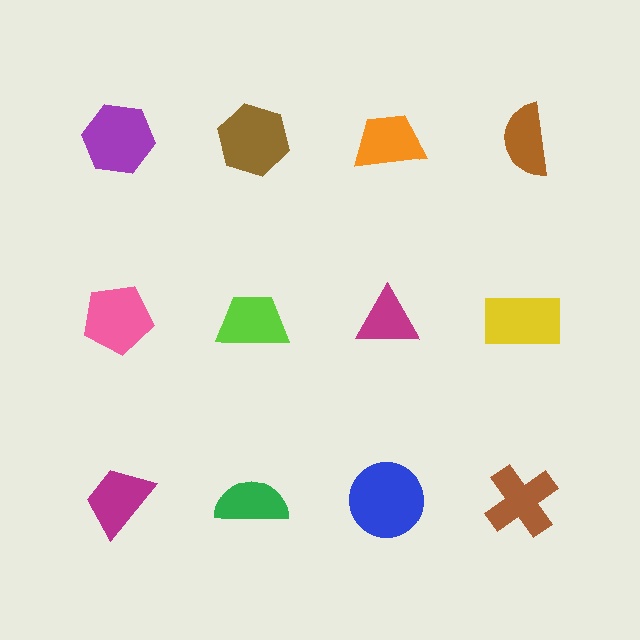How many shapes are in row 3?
4 shapes.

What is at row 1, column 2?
A brown hexagon.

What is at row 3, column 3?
A blue circle.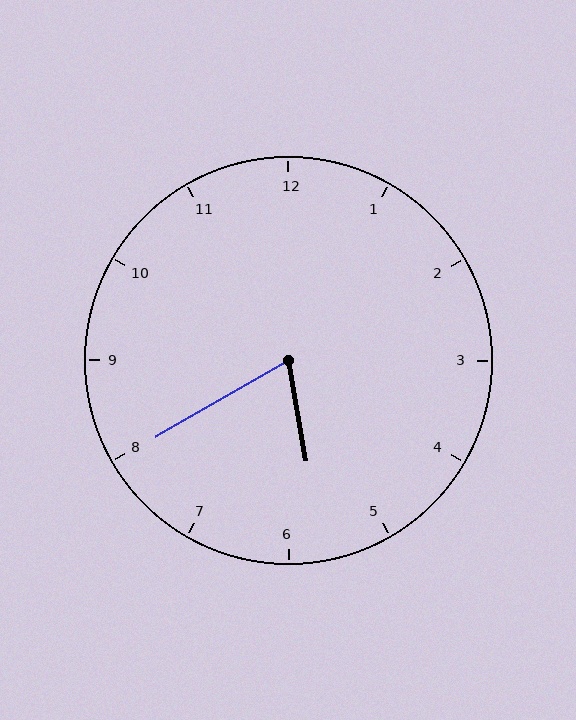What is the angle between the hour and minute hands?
Approximately 70 degrees.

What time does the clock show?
5:40.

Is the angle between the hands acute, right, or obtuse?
It is acute.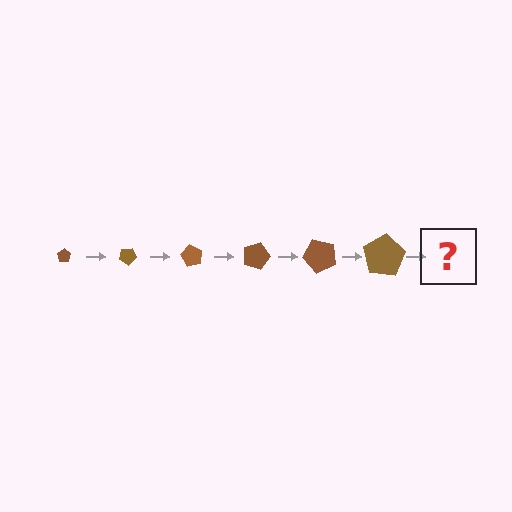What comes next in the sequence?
The next element should be a pentagon, larger than the previous one and rotated 180 degrees from the start.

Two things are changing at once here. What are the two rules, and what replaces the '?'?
The two rules are that the pentagon grows larger each step and it rotates 30 degrees each step. The '?' should be a pentagon, larger than the previous one and rotated 180 degrees from the start.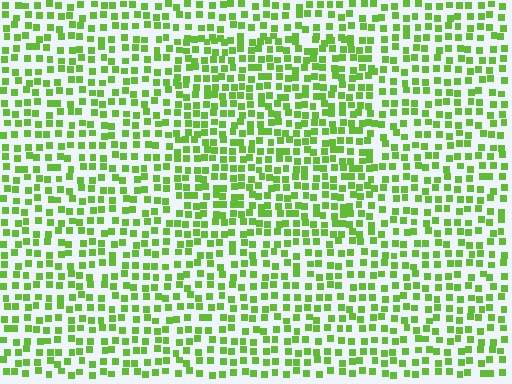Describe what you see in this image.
The image contains small lime elements arranged at two different densities. A rectangle-shaped region is visible where the elements are more densely packed than the surrounding area.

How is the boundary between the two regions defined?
The boundary is defined by a change in element density (approximately 1.4x ratio). All elements are the same color, size, and shape.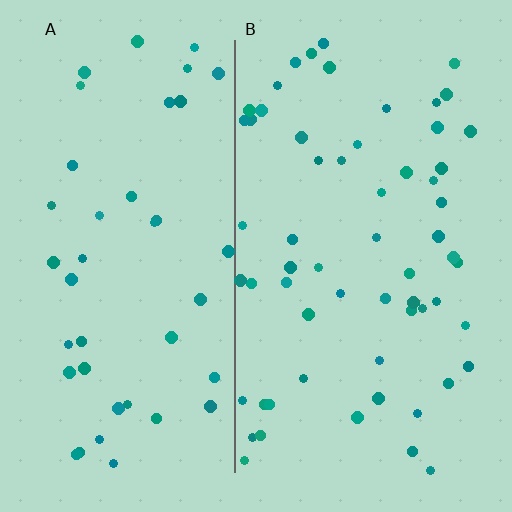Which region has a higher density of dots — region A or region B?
B (the right).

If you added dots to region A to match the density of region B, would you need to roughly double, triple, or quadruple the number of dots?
Approximately double.